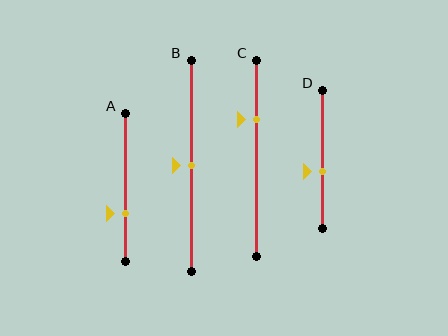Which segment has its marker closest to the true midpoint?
Segment B has its marker closest to the true midpoint.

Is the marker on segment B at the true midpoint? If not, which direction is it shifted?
Yes, the marker on segment B is at the true midpoint.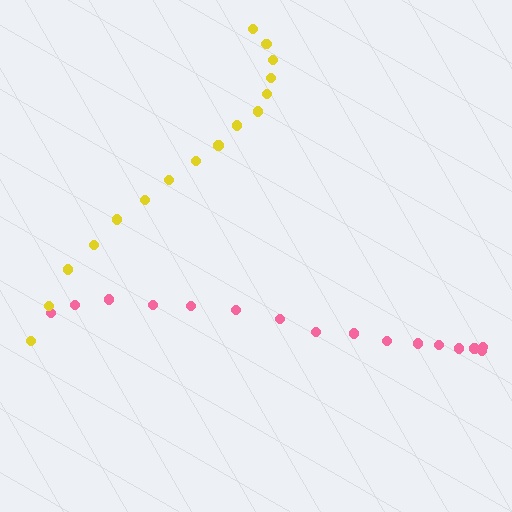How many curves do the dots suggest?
There are 2 distinct paths.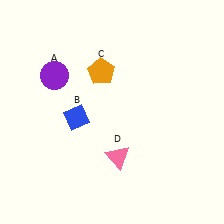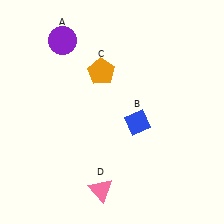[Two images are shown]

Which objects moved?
The objects that moved are: the purple circle (A), the blue diamond (B), the pink triangle (D).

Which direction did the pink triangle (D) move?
The pink triangle (D) moved down.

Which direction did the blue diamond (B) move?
The blue diamond (B) moved right.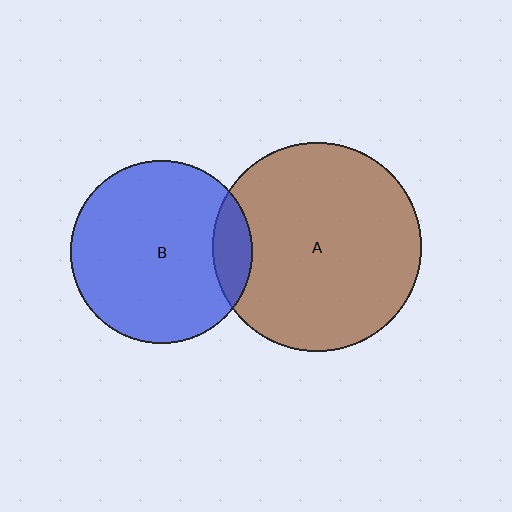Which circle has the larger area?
Circle A (brown).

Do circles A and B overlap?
Yes.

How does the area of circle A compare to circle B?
Approximately 1.3 times.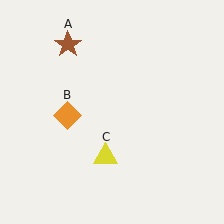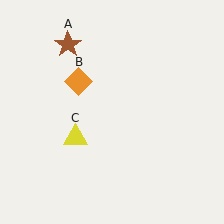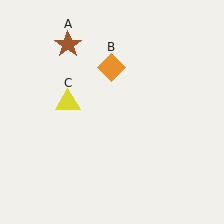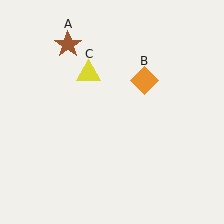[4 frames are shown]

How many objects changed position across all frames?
2 objects changed position: orange diamond (object B), yellow triangle (object C).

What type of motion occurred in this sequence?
The orange diamond (object B), yellow triangle (object C) rotated clockwise around the center of the scene.